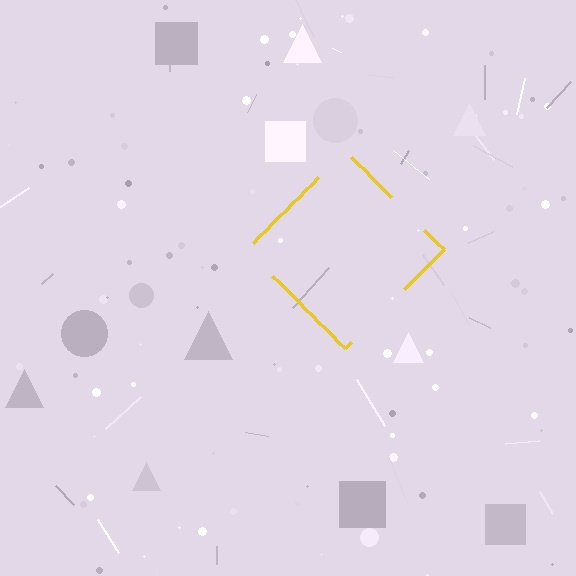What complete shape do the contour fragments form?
The contour fragments form a diamond.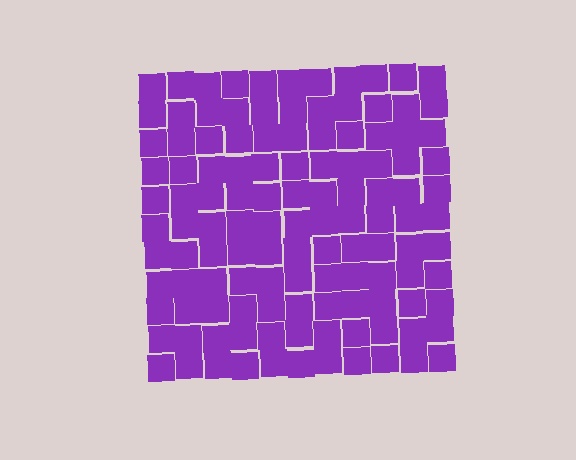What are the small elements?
The small elements are squares.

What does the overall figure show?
The overall figure shows a square.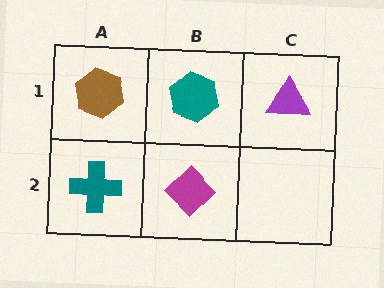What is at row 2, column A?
A teal cross.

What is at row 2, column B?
A magenta diamond.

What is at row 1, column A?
A brown hexagon.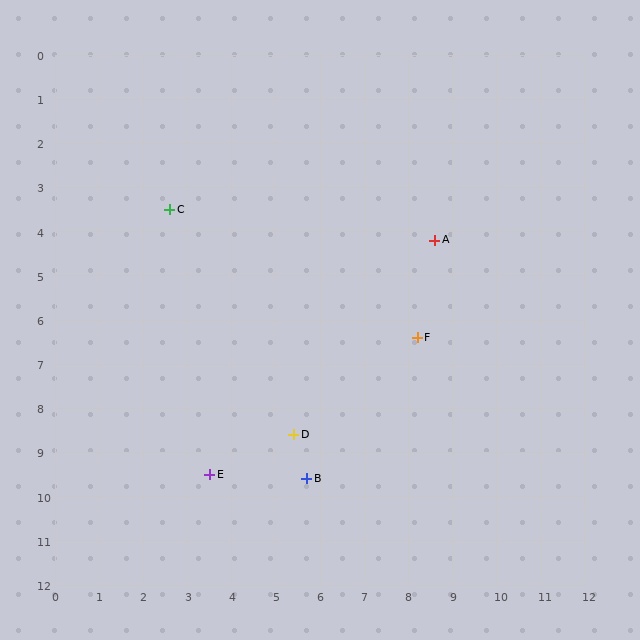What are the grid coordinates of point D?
Point D is at approximately (5.4, 8.6).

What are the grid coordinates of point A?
Point A is at approximately (8.6, 4.2).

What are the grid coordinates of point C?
Point C is at approximately (2.6, 3.5).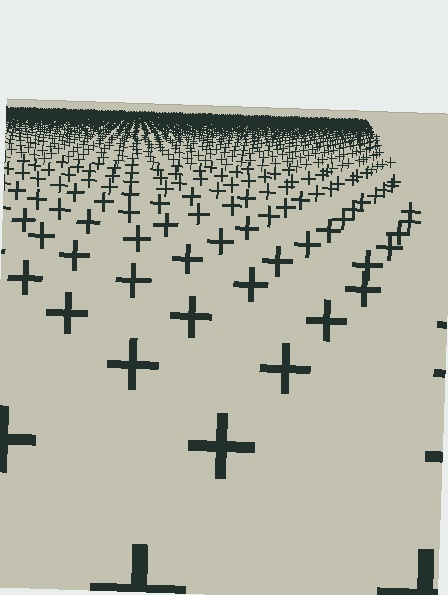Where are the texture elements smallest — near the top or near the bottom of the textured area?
Near the top.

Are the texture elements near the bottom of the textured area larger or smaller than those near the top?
Larger. Near the bottom, elements are closer to the viewer and appear at a bigger on-screen size.